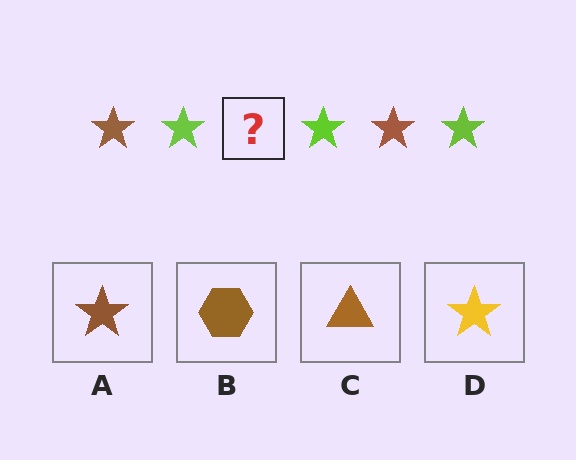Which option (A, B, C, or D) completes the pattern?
A.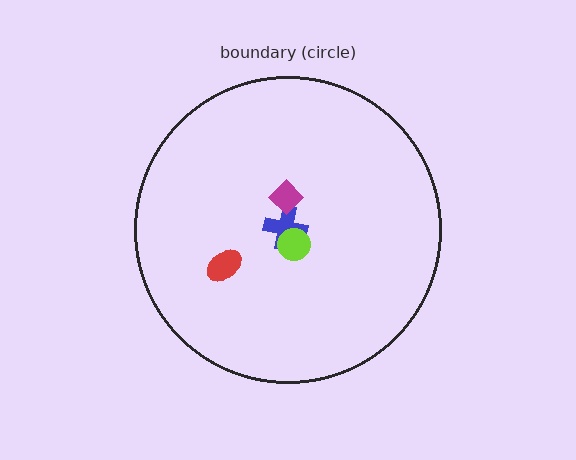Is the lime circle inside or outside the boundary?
Inside.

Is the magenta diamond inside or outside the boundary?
Inside.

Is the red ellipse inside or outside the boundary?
Inside.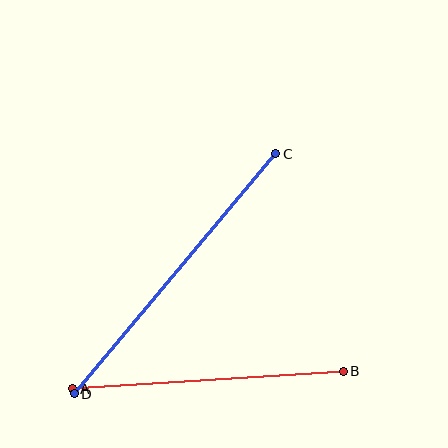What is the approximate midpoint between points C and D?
The midpoint is at approximately (175, 274) pixels.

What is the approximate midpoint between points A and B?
The midpoint is at approximately (208, 380) pixels.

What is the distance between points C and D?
The distance is approximately 313 pixels.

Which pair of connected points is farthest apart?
Points C and D are farthest apart.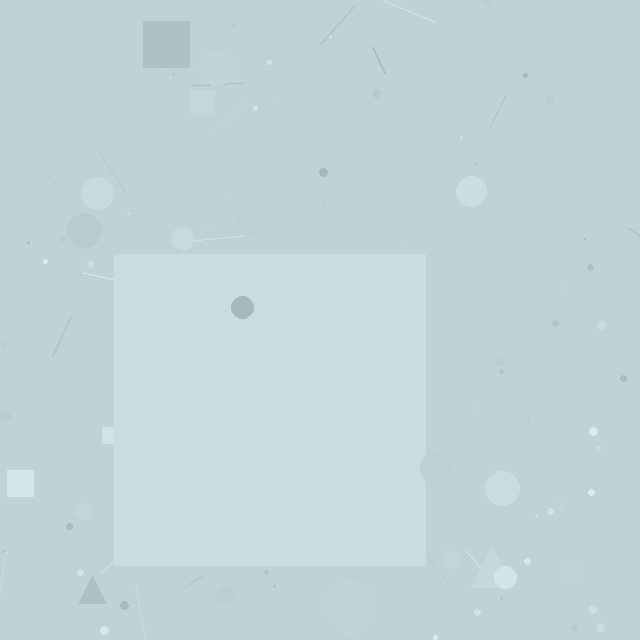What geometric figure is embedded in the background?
A square is embedded in the background.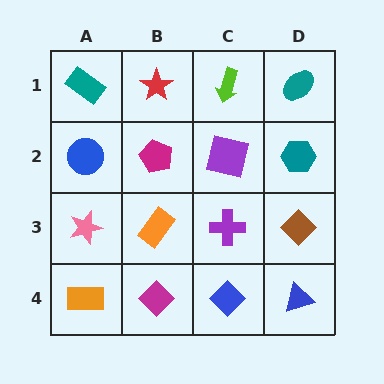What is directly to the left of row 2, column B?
A blue circle.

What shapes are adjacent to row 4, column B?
An orange rectangle (row 3, column B), an orange rectangle (row 4, column A), a blue diamond (row 4, column C).